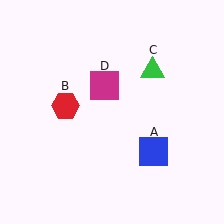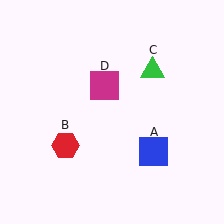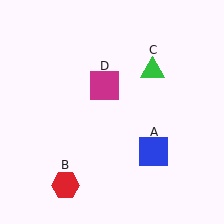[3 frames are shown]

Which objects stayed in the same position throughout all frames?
Blue square (object A) and green triangle (object C) and magenta square (object D) remained stationary.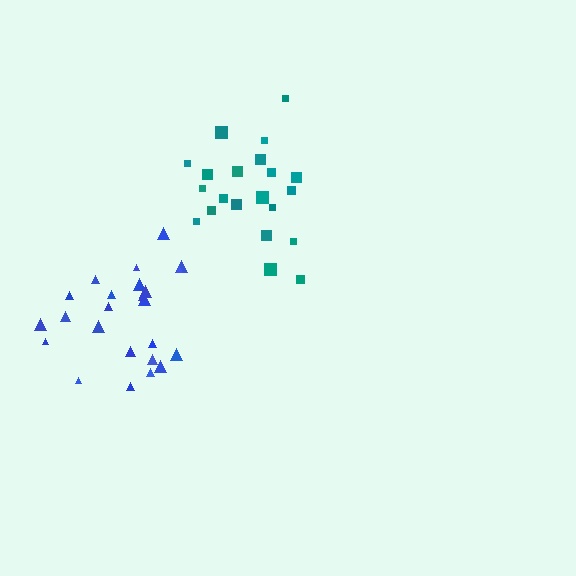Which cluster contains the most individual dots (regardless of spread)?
Blue (24).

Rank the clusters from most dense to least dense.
blue, teal.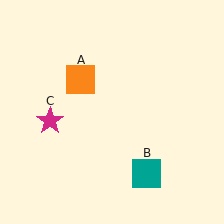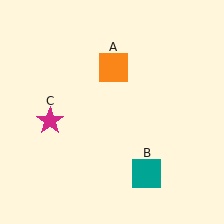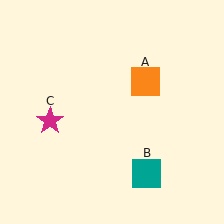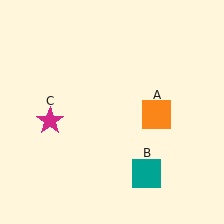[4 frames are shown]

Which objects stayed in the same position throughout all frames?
Teal square (object B) and magenta star (object C) remained stationary.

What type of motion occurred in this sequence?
The orange square (object A) rotated clockwise around the center of the scene.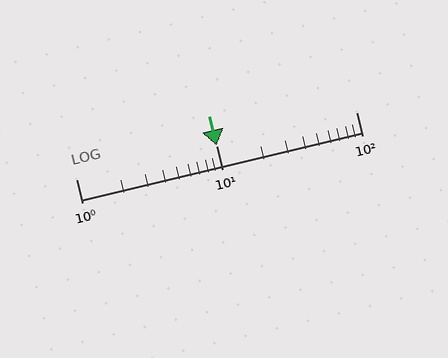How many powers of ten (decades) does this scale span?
The scale spans 2 decades, from 1 to 100.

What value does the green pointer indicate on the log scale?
The pointer indicates approximately 10.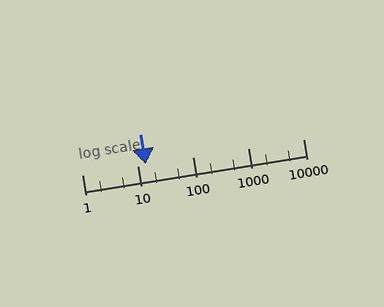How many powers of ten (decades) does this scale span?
The scale spans 4 decades, from 1 to 10000.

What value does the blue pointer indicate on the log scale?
The pointer indicates approximately 14.